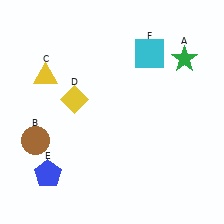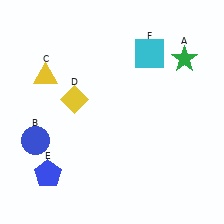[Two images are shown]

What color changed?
The circle (B) changed from brown in Image 1 to blue in Image 2.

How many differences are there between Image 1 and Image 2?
There is 1 difference between the two images.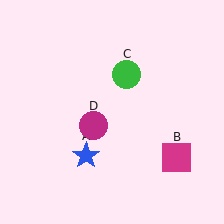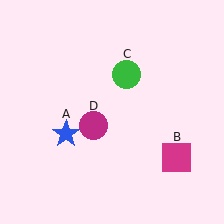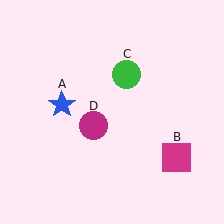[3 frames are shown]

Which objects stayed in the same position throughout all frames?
Magenta square (object B) and green circle (object C) and magenta circle (object D) remained stationary.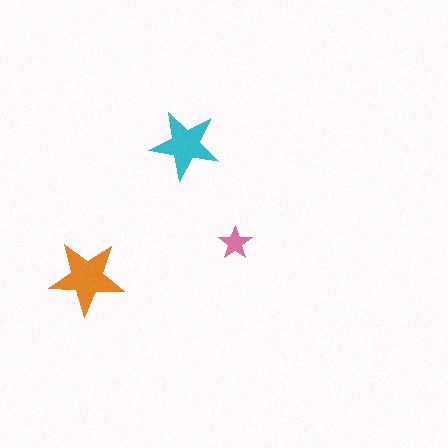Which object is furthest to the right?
The pink star is rightmost.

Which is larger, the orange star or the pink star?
The orange one.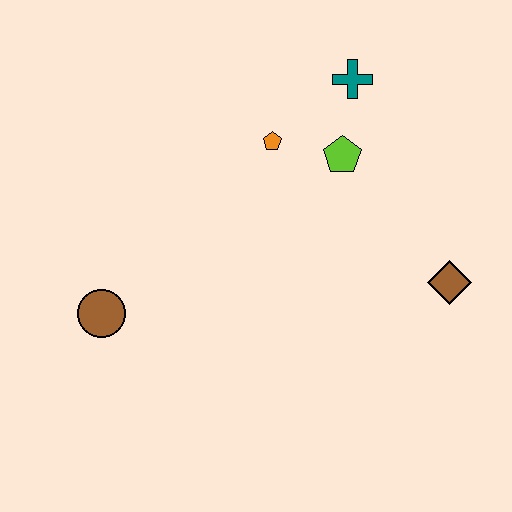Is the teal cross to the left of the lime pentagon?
No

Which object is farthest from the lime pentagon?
The brown circle is farthest from the lime pentagon.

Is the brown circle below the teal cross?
Yes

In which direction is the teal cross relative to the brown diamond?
The teal cross is above the brown diamond.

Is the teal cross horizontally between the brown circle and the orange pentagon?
No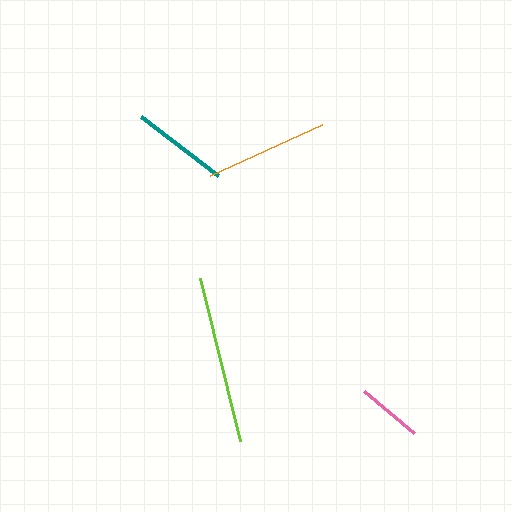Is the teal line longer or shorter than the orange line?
The orange line is longer than the teal line.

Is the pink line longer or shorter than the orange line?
The orange line is longer than the pink line.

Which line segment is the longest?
The lime line is the longest at approximately 168 pixels.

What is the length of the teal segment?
The teal segment is approximately 97 pixels long.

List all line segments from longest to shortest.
From longest to shortest: lime, orange, teal, pink.